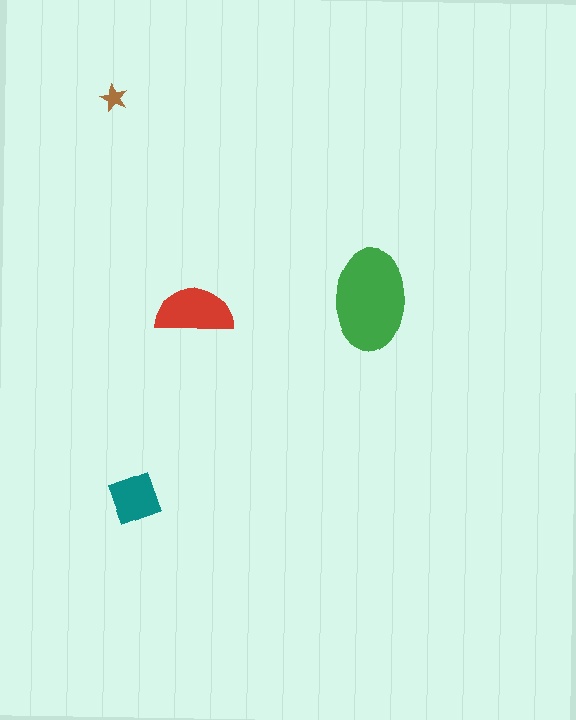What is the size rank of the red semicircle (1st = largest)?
2nd.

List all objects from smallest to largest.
The brown star, the teal diamond, the red semicircle, the green ellipse.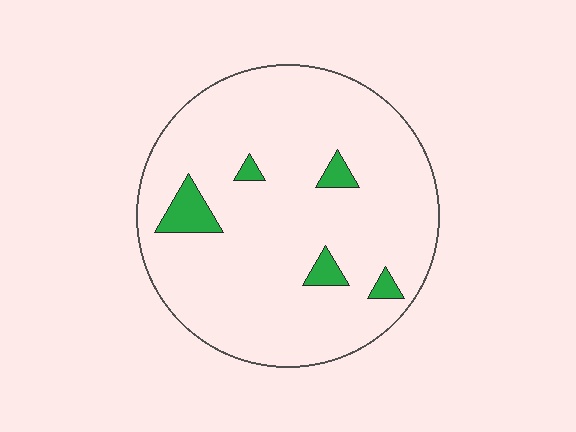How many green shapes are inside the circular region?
5.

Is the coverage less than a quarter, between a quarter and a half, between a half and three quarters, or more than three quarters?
Less than a quarter.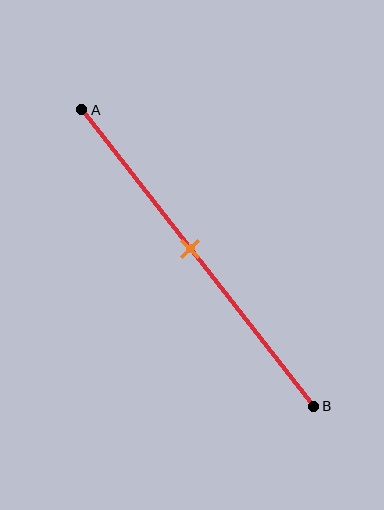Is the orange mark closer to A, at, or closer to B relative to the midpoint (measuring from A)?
The orange mark is closer to point A than the midpoint of segment AB.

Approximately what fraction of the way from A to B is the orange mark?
The orange mark is approximately 45% of the way from A to B.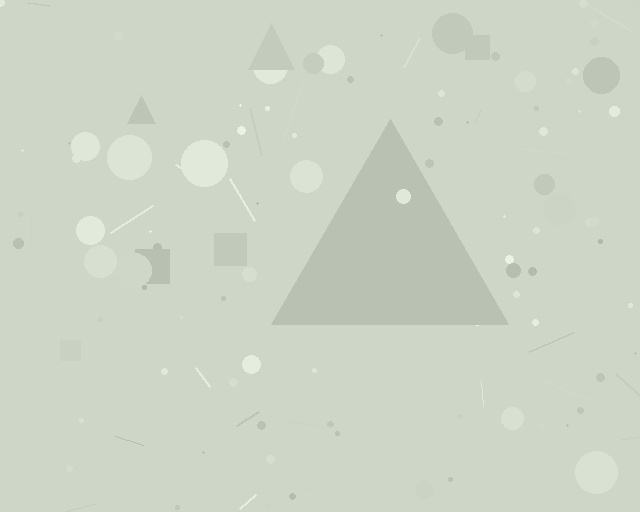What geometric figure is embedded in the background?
A triangle is embedded in the background.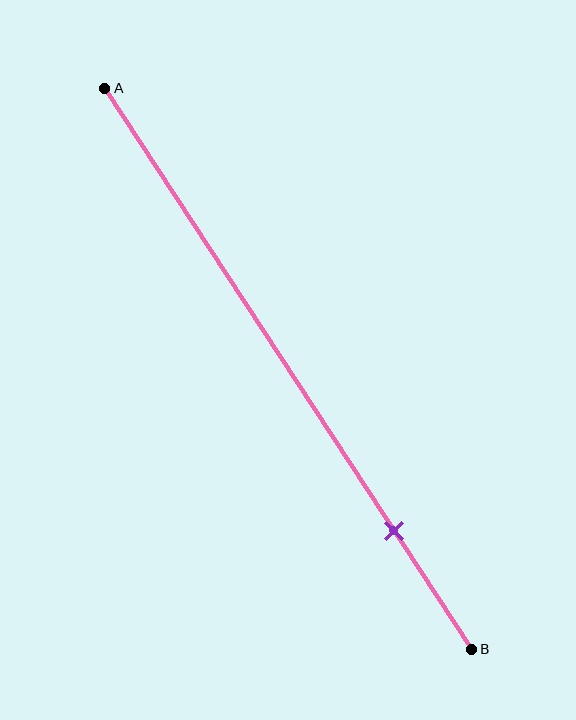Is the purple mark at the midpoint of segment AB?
No, the mark is at about 80% from A, not at the 50% midpoint.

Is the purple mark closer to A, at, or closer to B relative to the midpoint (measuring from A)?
The purple mark is closer to point B than the midpoint of segment AB.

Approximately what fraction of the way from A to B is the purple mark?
The purple mark is approximately 80% of the way from A to B.